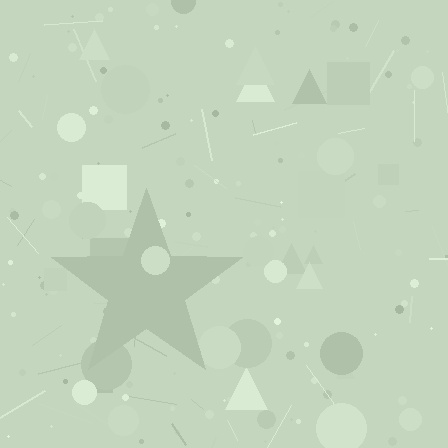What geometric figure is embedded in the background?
A star is embedded in the background.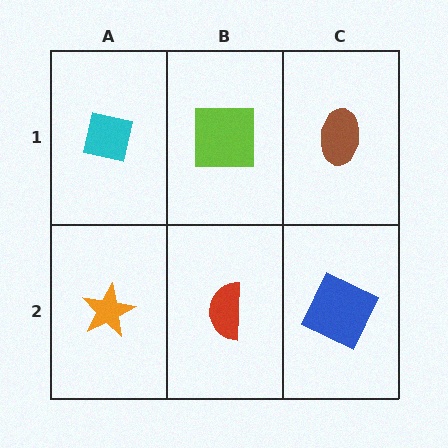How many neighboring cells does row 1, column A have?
2.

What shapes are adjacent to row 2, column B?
A lime square (row 1, column B), an orange star (row 2, column A), a blue square (row 2, column C).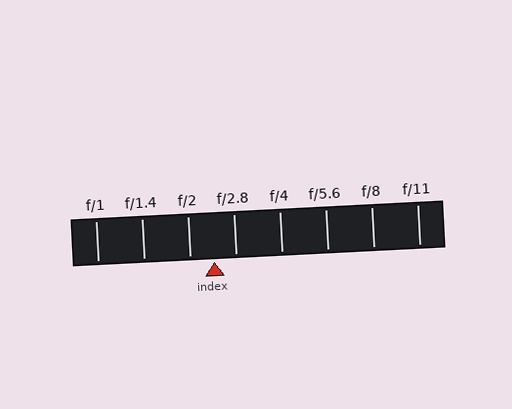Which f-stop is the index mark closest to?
The index mark is closest to f/2.8.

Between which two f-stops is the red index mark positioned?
The index mark is between f/2 and f/2.8.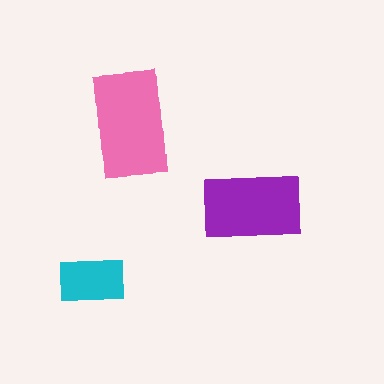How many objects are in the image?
There are 3 objects in the image.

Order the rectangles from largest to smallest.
the pink one, the purple one, the cyan one.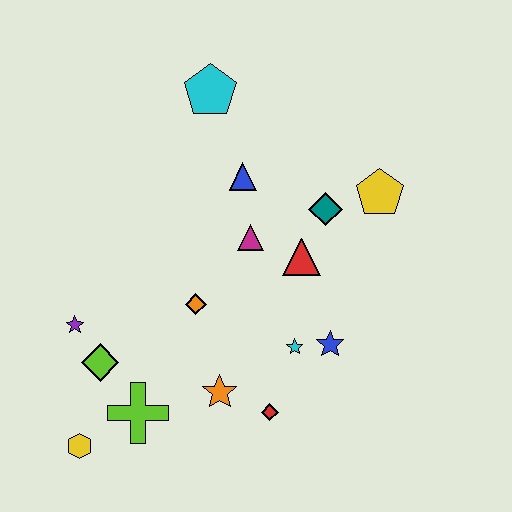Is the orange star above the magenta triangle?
No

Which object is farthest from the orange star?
The cyan pentagon is farthest from the orange star.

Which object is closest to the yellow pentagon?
The teal diamond is closest to the yellow pentagon.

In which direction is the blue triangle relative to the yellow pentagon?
The blue triangle is to the left of the yellow pentagon.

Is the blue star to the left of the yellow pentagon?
Yes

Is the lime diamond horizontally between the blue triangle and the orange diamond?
No